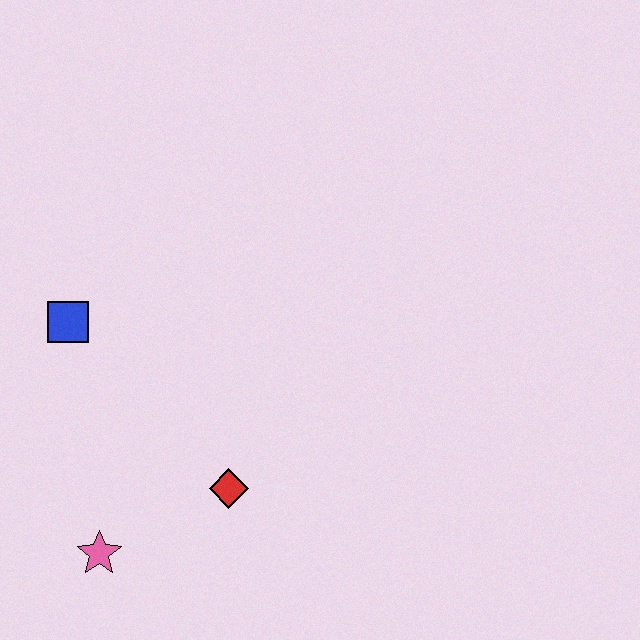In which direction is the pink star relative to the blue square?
The pink star is below the blue square.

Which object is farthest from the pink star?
The blue square is farthest from the pink star.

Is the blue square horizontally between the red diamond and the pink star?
No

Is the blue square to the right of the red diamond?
No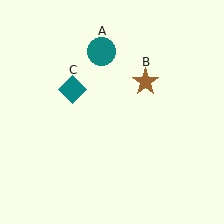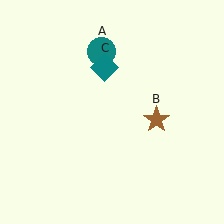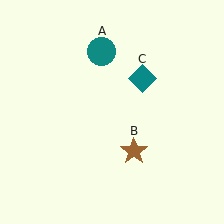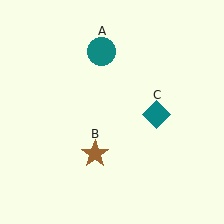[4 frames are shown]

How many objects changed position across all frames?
2 objects changed position: brown star (object B), teal diamond (object C).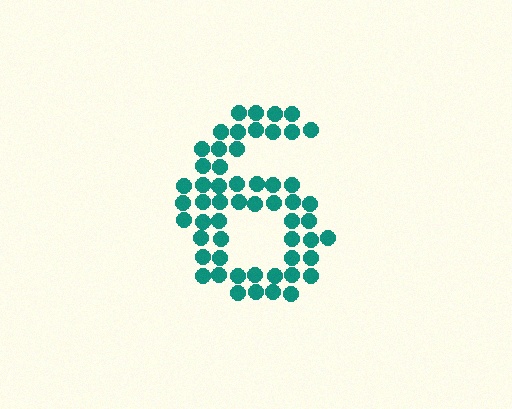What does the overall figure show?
The overall figure shows the digit 6.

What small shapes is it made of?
It is made of small circles.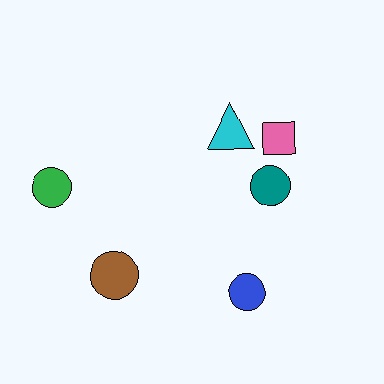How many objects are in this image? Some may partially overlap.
There are 6 objects.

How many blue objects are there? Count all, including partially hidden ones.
There is 1 blue object.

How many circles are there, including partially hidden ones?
There are 4 circles.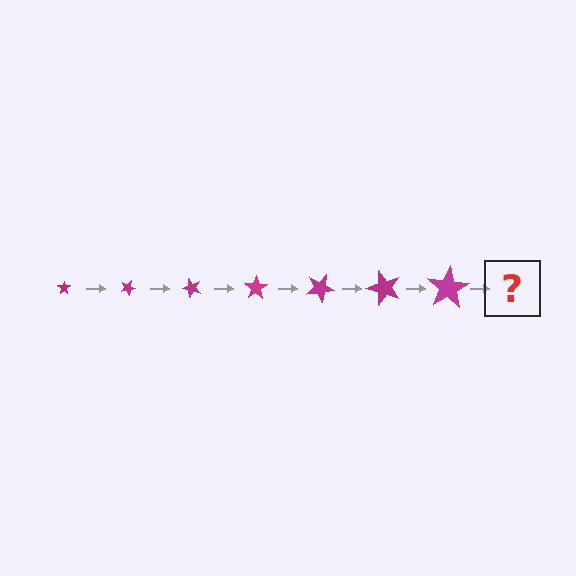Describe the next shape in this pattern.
It should be a star, larger than the previous one and rotated 175 degrees from the start.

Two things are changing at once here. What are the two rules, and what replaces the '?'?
The two rules are that the star grows larger each step and it rotates 25 degrees each step. The '?' should be a star, larger than the previous one and rotated 175 degrees from the start.